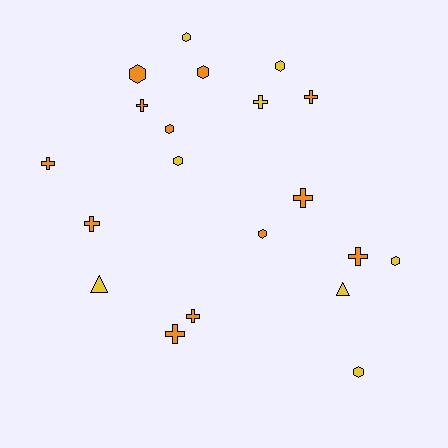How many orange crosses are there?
There are 8 orange crosses.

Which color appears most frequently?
Orange, with 12 objects.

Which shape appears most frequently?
Cross, with 9 objects.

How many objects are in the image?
There are 20 objects.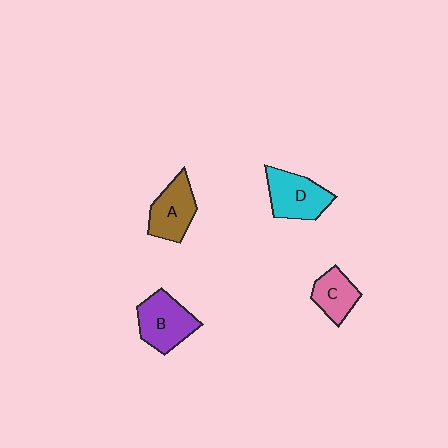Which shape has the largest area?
Shape B (purple).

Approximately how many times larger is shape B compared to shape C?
Approximately 1.4 times.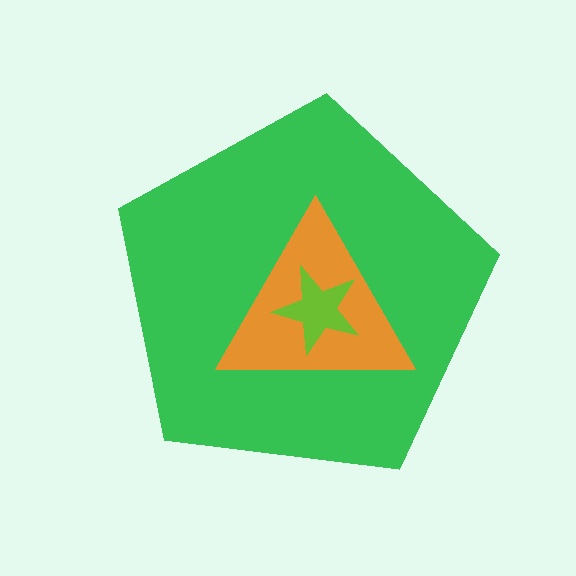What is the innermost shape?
The lime star.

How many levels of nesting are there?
3.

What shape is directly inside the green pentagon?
The orange triangle.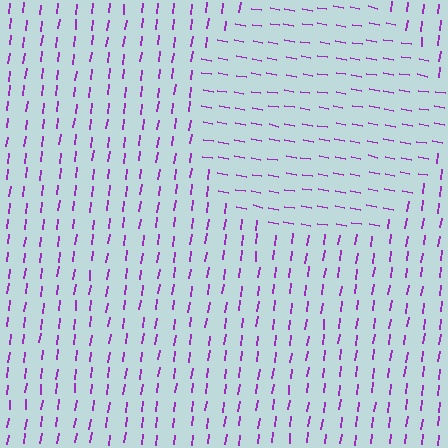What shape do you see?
I see a circle.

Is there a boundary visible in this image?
Yes, there is a texture boundary formed by a change in line orientation.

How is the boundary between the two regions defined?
The boundary is defined purely by a change in line orientation (approximately 87 degrees difference). All lines are the same color and thickness.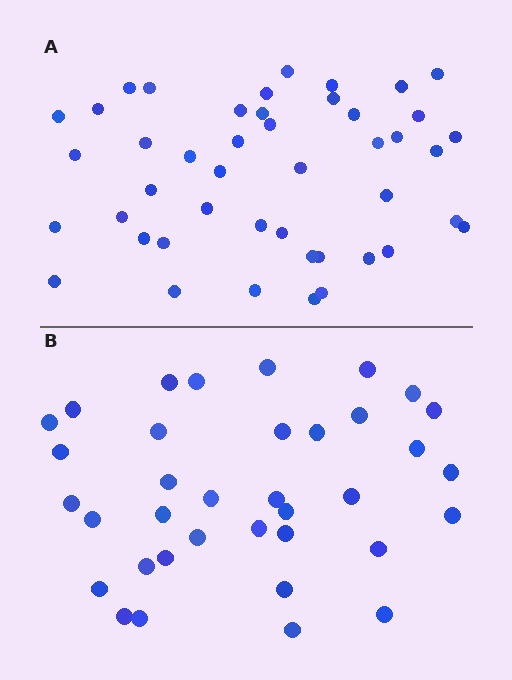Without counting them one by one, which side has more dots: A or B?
Region A (the top region) has more dots.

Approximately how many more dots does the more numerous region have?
Region A has roughly 8 or so more dots than region B.